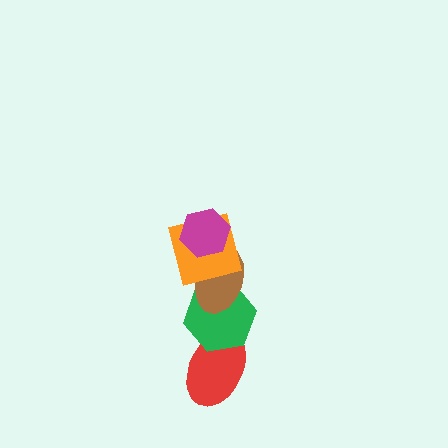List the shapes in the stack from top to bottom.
From top to bottom: the magenta hexagon, the orange square, the brown ellipse, the green hexagon, the red ellipse.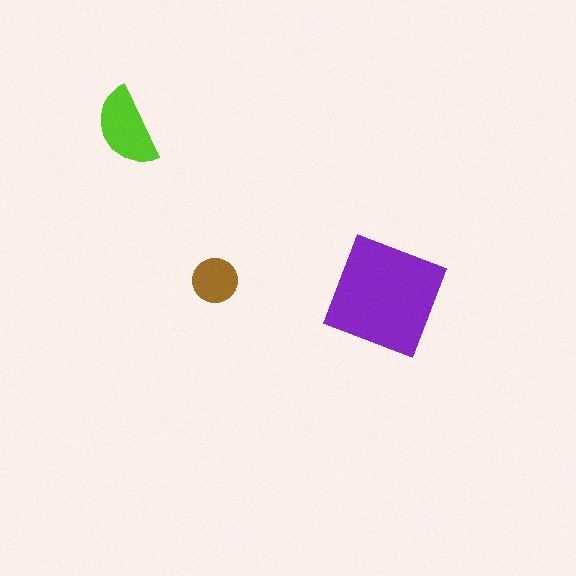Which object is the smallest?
The brown circle.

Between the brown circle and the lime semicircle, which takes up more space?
The lime semicircle.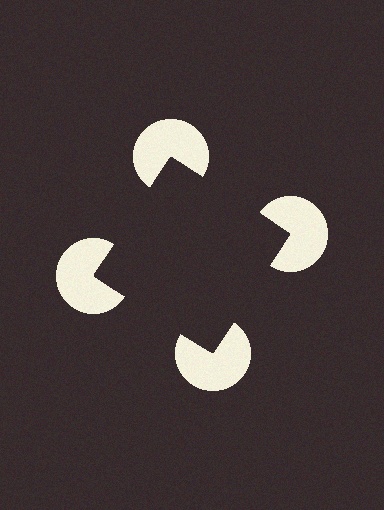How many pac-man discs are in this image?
There are 4 — one at each vertex of the illusory square.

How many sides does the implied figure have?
4 sides.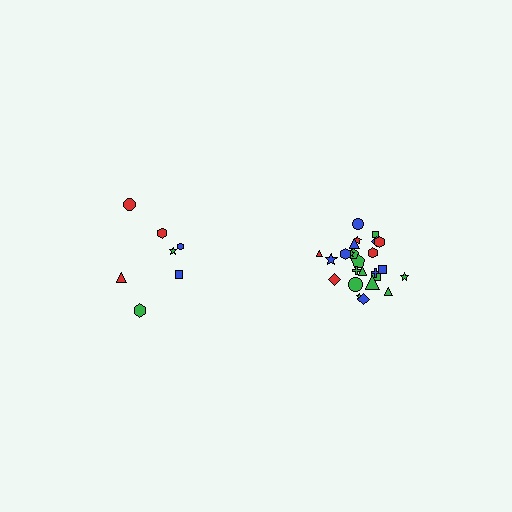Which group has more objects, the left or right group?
The right group.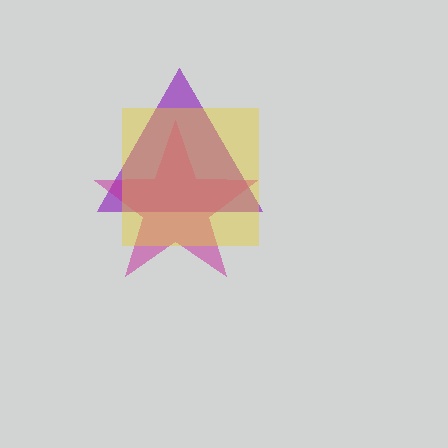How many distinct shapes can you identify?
There are 3 distinct shapes: a purple triangle, a magenta star, a yellow square.